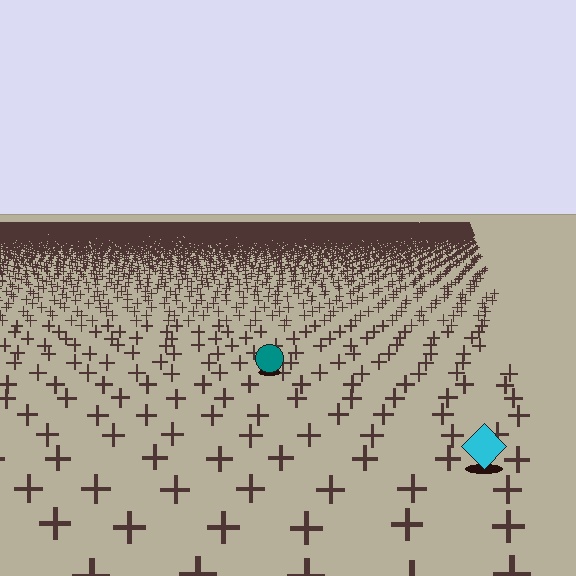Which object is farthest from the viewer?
The teal circle is farthest from the viewer. It appears smaller and the ground texture around it is denser.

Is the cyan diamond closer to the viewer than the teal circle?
Yes. The cyan diamond is closer — you can tell from the texture gradient: the ground texture is coarser near it.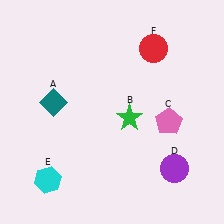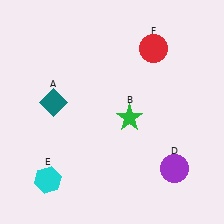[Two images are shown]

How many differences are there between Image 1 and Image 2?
There is 1 difference between the two images.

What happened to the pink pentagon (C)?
The pink pentagon (C) was removed in Image 2. It was in the bottom-right area of Image 1.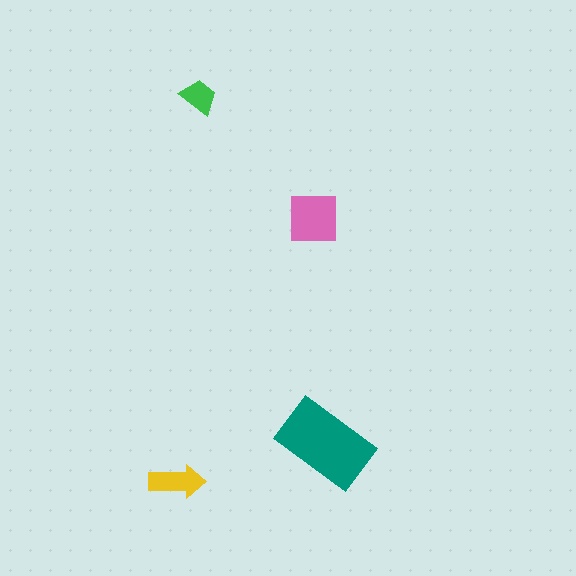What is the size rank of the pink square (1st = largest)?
2nd.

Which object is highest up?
The green trapezoid is topmost.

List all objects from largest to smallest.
The teal rectangle, the pink square, the yellow arrow, the green trapezoid.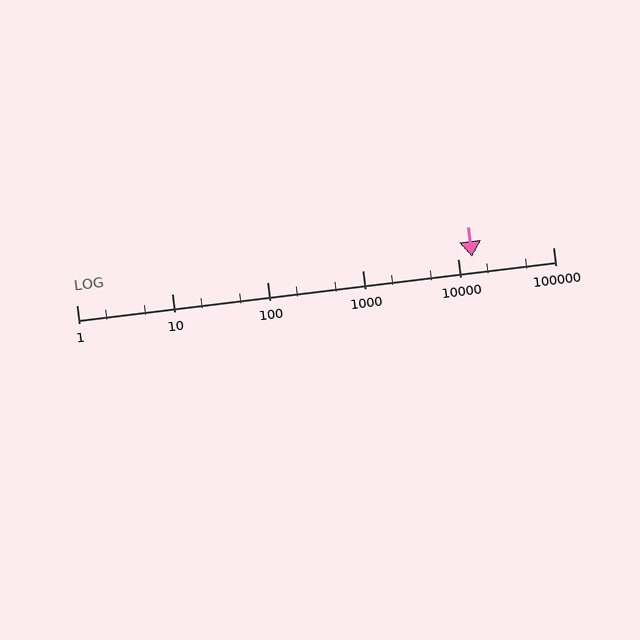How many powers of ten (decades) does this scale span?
The scale spans 5 decades, from 1 to 100000.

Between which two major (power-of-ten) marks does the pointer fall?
The pointer is between 10000 and 100000.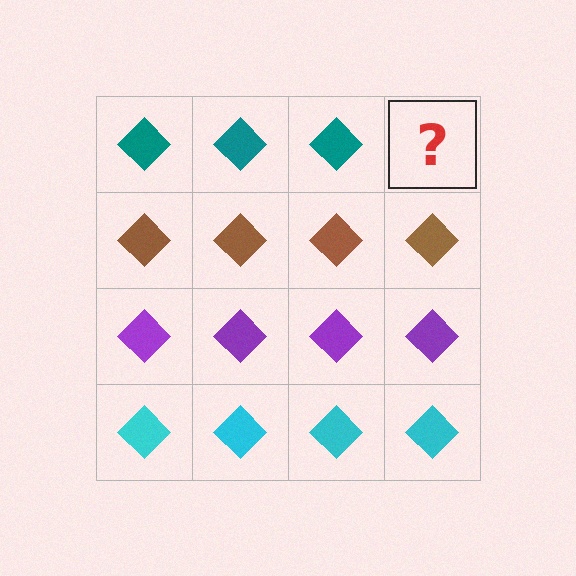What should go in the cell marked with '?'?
The missing cell should contain a teal diamond.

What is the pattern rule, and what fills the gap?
The rule is that each row has a consistent color. The gap should be filled with a teal diamond.